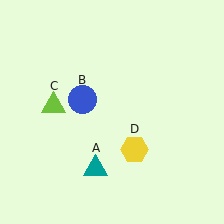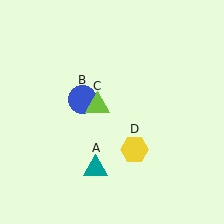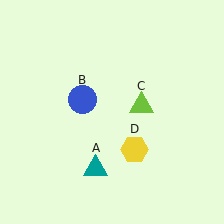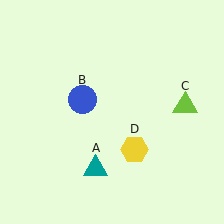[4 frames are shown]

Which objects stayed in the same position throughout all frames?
Teal triangle (object A) and blue circle (object B) and yellow hexagon (object D) remained stationary.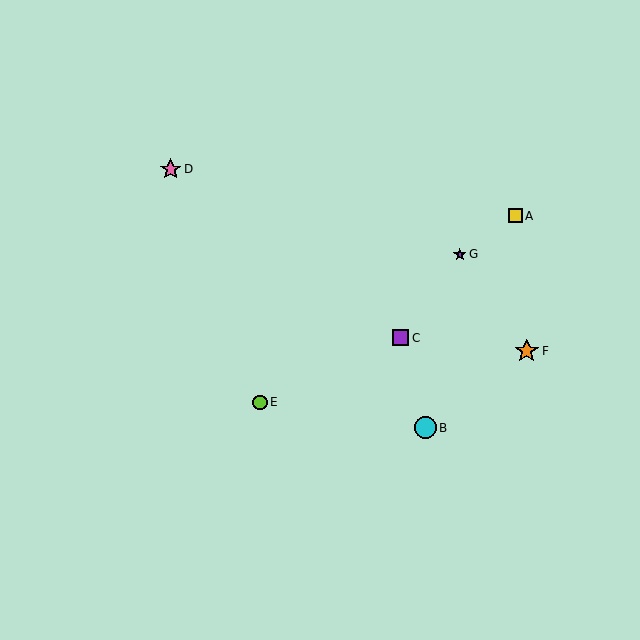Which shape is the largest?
The orange star (labeled F) is the largest.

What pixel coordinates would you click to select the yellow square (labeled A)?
Click at (515, 216) to select the yellow square A.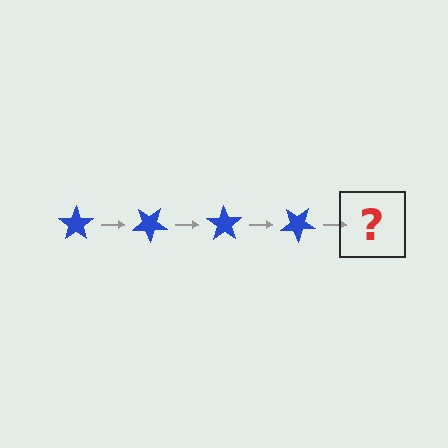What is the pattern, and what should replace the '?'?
The pattern is that the star rotates 35 degrees each step. The '?' should be a blue star rotated 140 degrees.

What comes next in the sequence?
The next element should be a blue star rotated 140 degrees.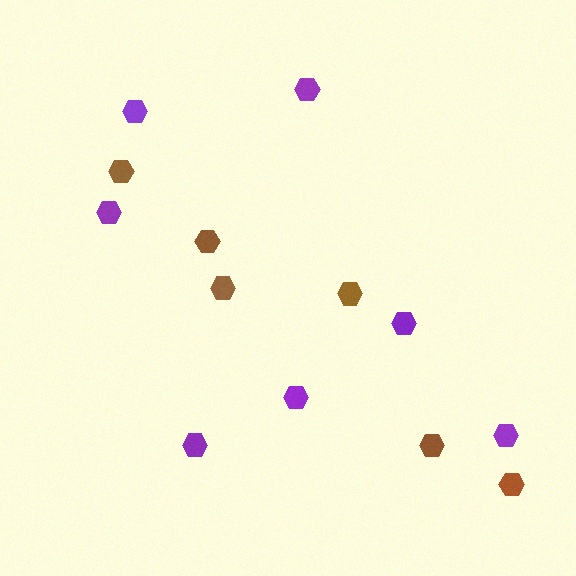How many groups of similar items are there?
There are 2 groups: one group of brown hexagons (6) and one group of purple hexagons (7).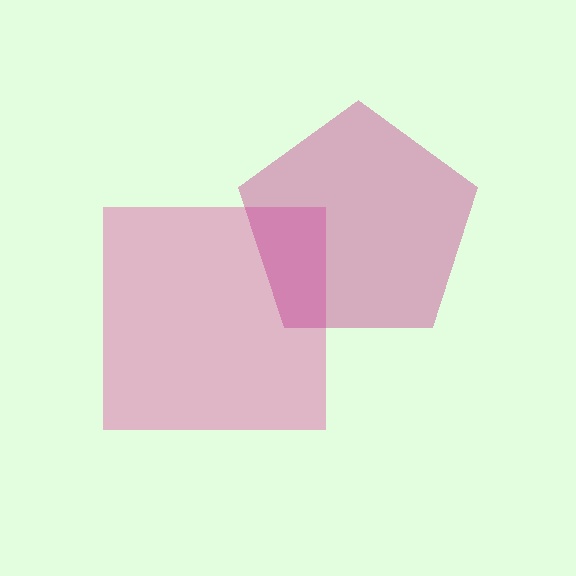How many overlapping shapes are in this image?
There are 2 overlapping shapes in the image.